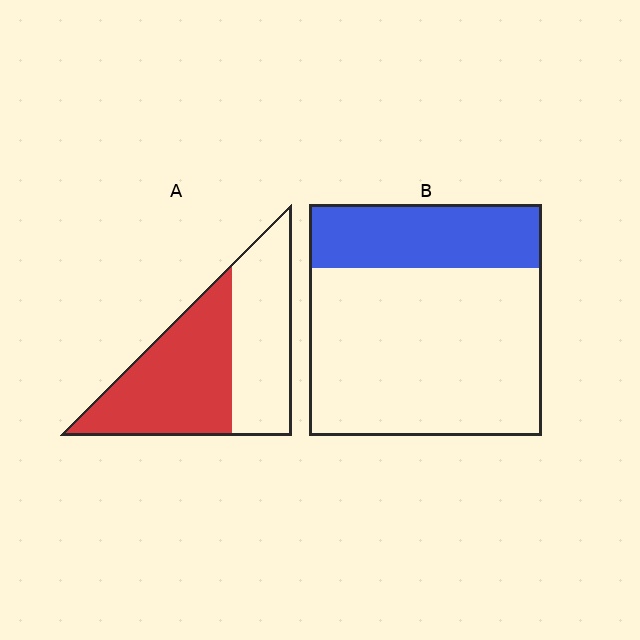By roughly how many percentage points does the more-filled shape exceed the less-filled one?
By roughly 25 percentage points (A over B).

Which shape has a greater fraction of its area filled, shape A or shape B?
Shape A.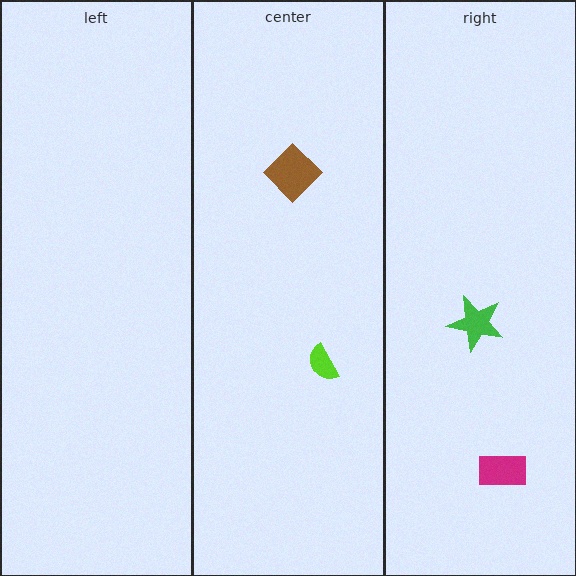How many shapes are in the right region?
2.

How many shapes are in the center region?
2.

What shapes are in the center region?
The brown diamond, the lime semicircle.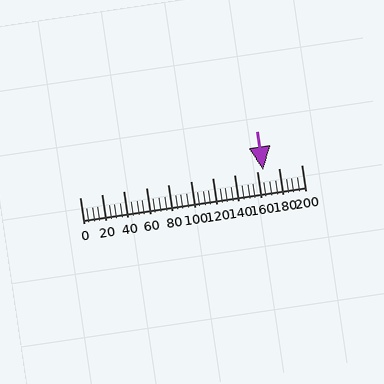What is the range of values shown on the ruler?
The ruler shows values from 0 to 200.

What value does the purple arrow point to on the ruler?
The purple arrow points to approximately 166.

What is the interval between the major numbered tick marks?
The major tick marks are spaced 20 units apart.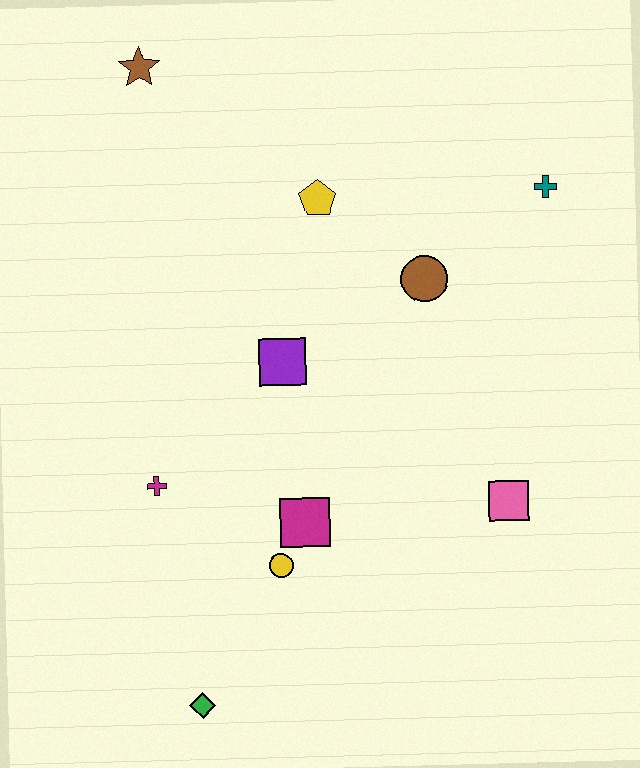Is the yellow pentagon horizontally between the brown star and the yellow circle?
No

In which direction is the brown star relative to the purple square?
The brown star is above the purple square.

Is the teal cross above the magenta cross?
Yes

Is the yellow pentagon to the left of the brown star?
No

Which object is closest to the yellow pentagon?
The brown circle is closest to the yellow pentagon.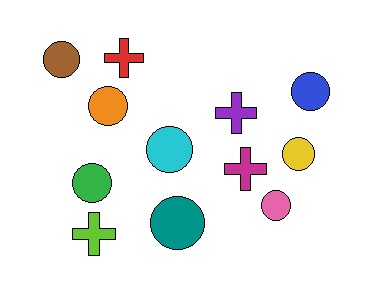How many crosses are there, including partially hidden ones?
There are 4 crosses.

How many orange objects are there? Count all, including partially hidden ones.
There is 1 orange object.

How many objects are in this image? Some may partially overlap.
There are 12 objects.